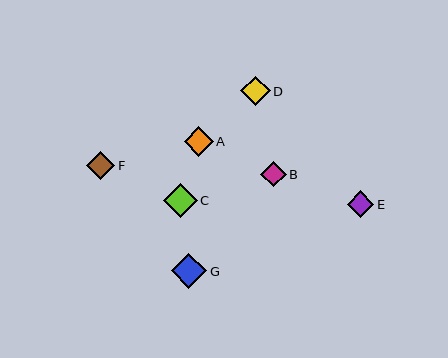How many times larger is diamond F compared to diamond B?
Diamond F is approximately 1.1 times the size of diamond B.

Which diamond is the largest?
Diamond G is the largest with a size of approximately 35 pixels.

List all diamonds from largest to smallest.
From largest to smallest: G, C, A, D, F, E, B.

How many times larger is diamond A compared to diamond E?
Diamond A is approximately 1.1 times the size of diamond E.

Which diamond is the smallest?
Diamond B is the smallest with a size of approximately 25 pixels.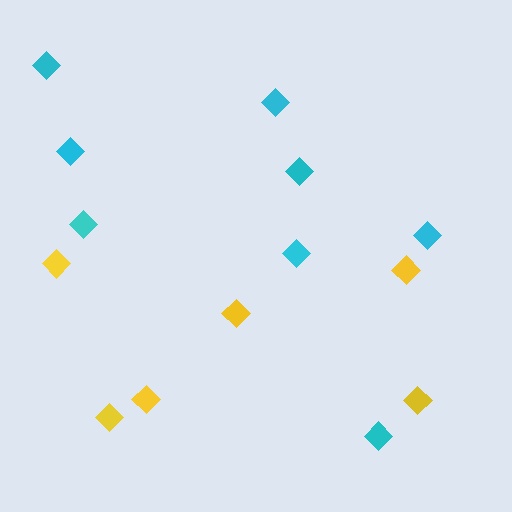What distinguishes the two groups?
There are 2 groups: one group of yellow diamonds (6) and one group of cyan diamonds (8).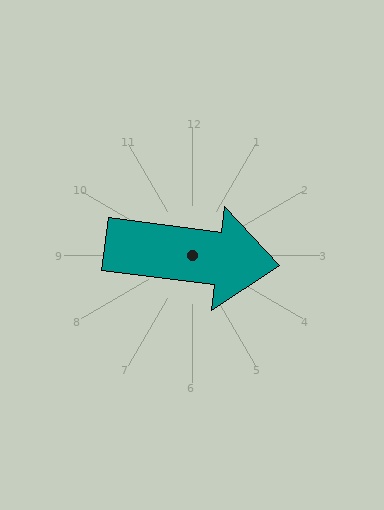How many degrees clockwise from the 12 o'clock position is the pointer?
Approximately 97 degrees.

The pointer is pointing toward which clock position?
Roughly 3 o'clock.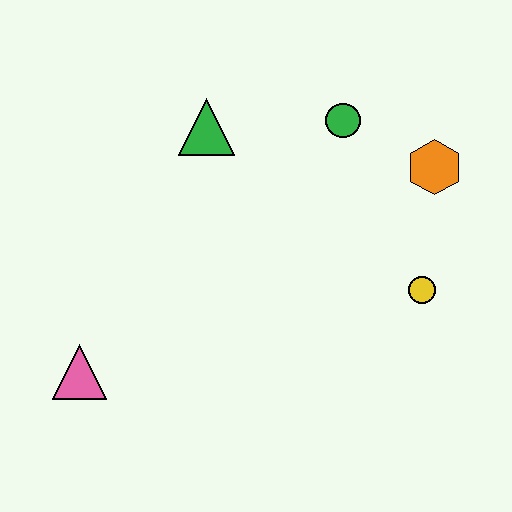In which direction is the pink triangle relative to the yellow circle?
The pink triangle is to the left of the yellow circle.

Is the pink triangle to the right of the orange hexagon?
No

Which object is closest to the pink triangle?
The green triangle is closest to the pink triangle.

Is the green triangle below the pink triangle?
No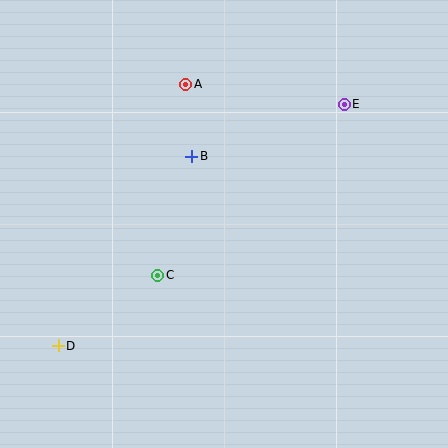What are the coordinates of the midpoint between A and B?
The midpoint between A and B is at (189, 120).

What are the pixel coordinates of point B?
Point B is at (192, 156).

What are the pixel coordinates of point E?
Point E is at (344, 104).